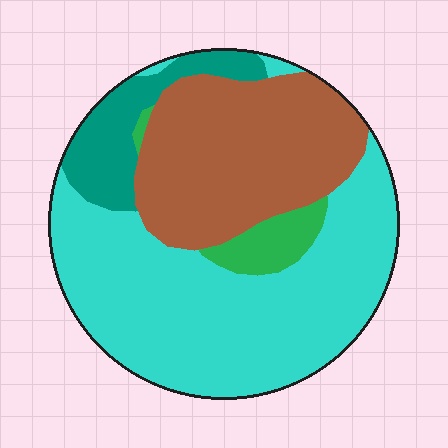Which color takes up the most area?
Cyan, at roughly 50%.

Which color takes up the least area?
Green, at roughly 5%.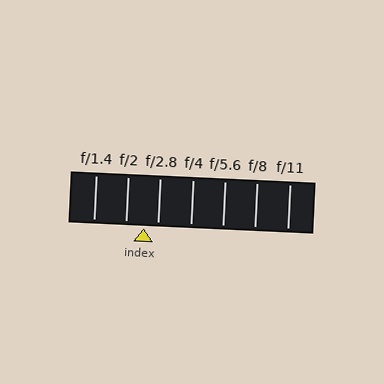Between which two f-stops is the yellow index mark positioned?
The index mark is between f/2 and f/2.8.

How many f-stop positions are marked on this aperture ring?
There are 7 f-stop positions marked.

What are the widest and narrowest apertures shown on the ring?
The widest aperture shown is f/1.4 and the narrowest is f/11.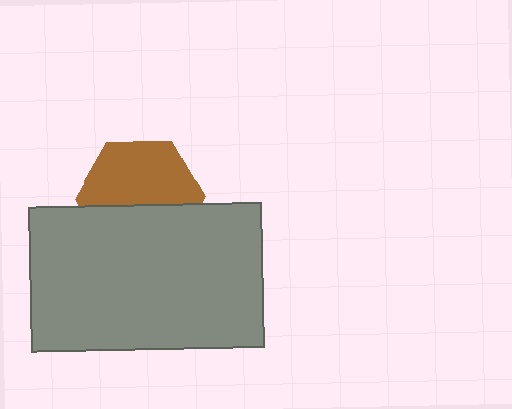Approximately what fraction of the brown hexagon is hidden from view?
Roughly 44% of the brown hexagon is hidden behind the gray rectangle.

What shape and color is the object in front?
The object in front is a gray rectangle.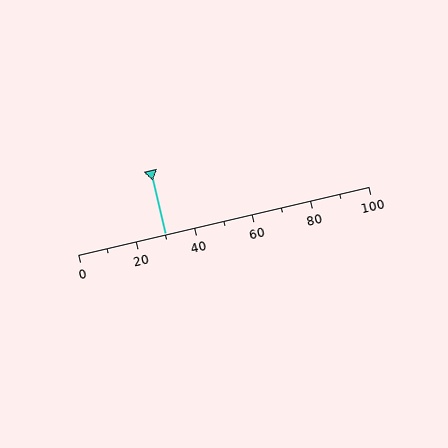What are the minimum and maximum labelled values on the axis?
The axis runs from 0 to 100.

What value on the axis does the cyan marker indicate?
The marker indicates approximately 30.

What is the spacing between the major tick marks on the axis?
The major ticks are spaced 20 apart.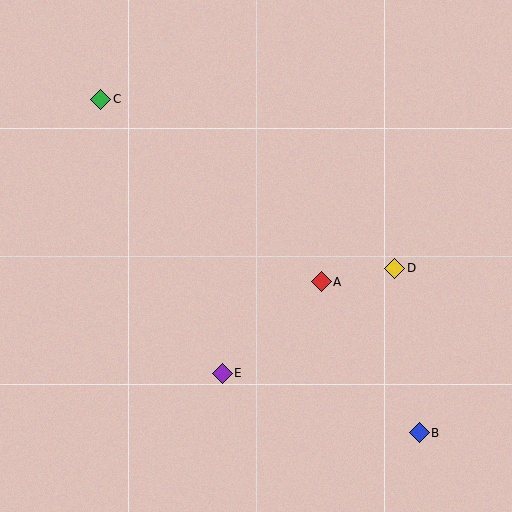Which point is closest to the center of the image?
Point A at (321, 282) is closest to the center.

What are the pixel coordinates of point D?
Point D is at (395, 268).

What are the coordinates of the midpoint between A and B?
The midpoint between A and B is at (370, 357).